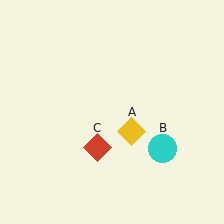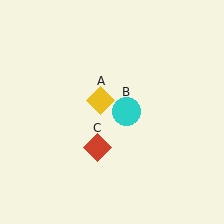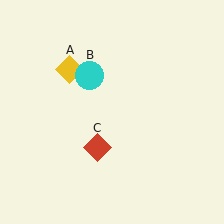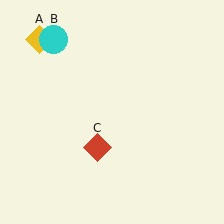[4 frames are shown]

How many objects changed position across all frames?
2 objects changed position: yellow diamond (object A), cyan circle (object B).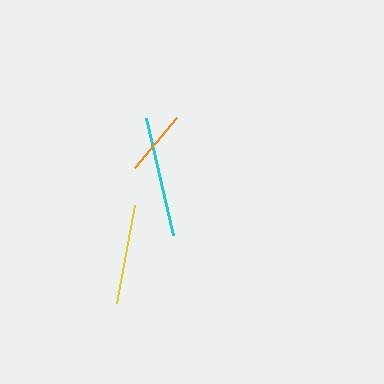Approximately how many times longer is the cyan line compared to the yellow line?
The cyan line is approximately 1.2 times the length of the yellow line.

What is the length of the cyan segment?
The cyan segment is approximately 121 pixels long.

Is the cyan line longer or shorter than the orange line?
The cyan line is longer than the orange line.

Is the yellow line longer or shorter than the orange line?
The yellow line is longer than the orange line.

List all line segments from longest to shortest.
From longest to shortest: cyan, yellow, orange.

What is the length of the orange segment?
The orange segment is approximately 65 pixels long.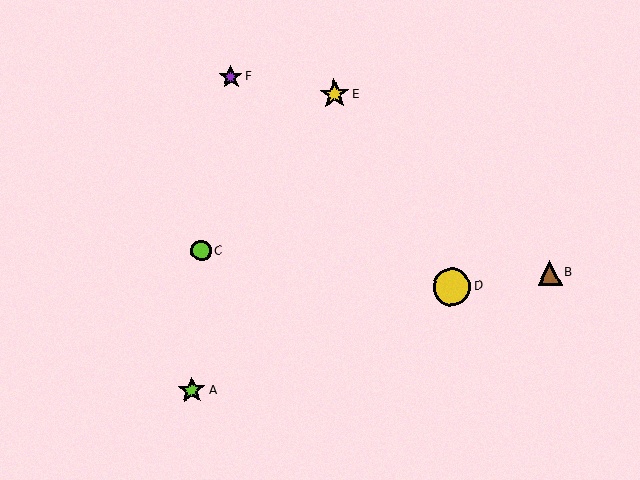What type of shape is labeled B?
Shape B is a brown triangle.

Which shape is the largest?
The yellow circle (labeled D) is the largest.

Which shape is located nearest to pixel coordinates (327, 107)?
The yellow star (labeled E) at (334, 94) is nearest to that location.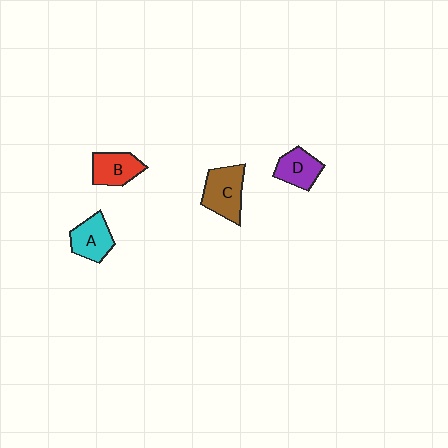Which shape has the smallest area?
Shape D (purple).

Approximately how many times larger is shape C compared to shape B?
Approximately 1.3 times.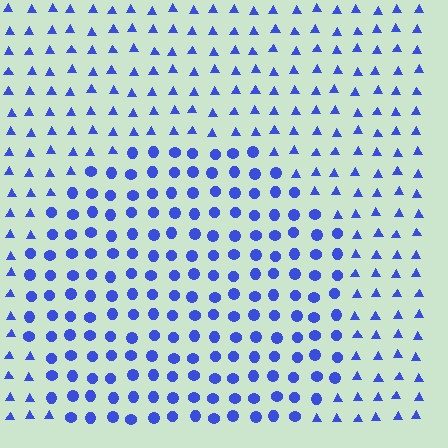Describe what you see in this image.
The image is filled with small blue elements arranged in a uniform grid. A circle-shaped region contains circles, while the surrounding area contains triangles. The boundary is defined purely by the change in element shape.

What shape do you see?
I see a circle.